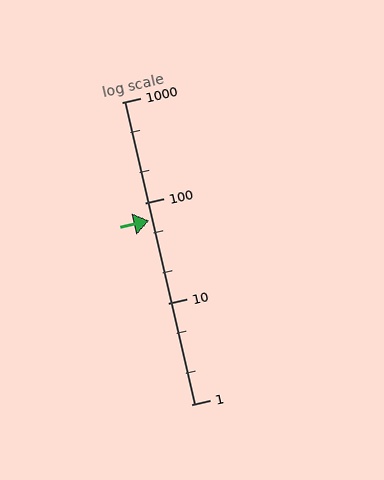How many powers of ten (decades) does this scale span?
The scale spans 3 decades, from 1 to 1000.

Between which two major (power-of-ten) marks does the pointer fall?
The pointer is between 10 and 100.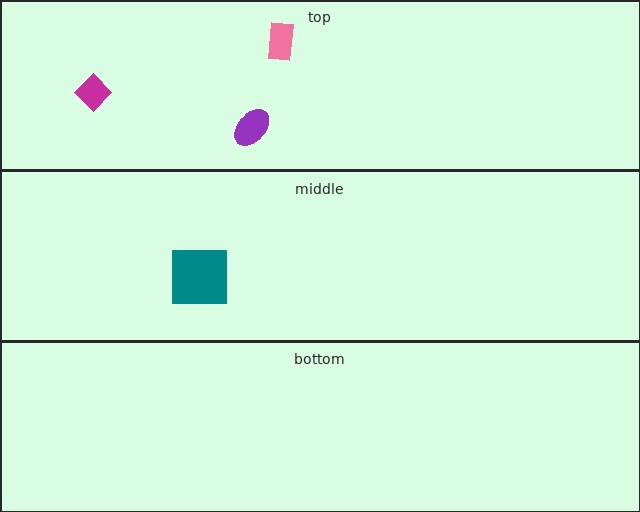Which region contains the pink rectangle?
The top region.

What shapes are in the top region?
The magenta diamond, the purple ellipse, the pink rectangle.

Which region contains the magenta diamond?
The top region.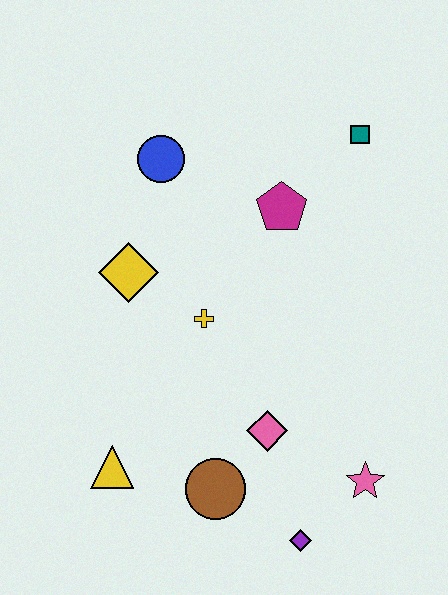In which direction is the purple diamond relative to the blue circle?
The purple diamond is below the blue circle.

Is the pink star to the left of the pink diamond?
No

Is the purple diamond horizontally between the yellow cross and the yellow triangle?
No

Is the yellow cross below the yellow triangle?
No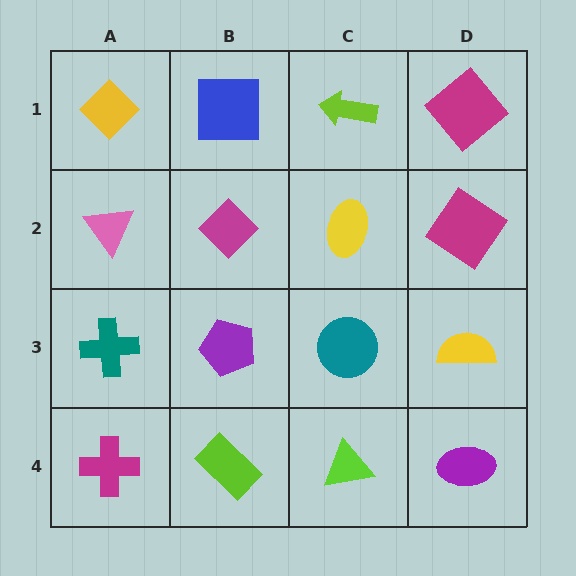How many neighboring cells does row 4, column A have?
2.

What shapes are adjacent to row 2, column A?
A yellow diamond (row 1, column A), a teal cross (row 3, column A), a magenta diamond (row 2, column B).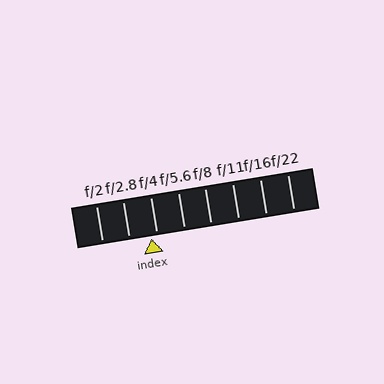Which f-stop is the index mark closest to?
The index mark is closest to f/4.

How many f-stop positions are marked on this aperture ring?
There are 8 f-stop positions marked.